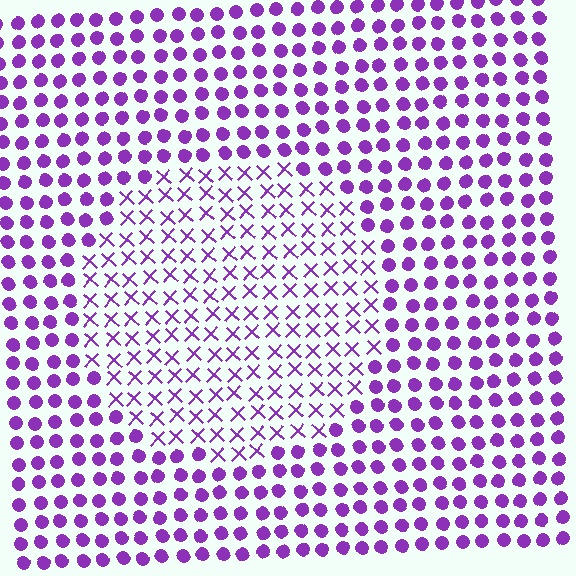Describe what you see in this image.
The image is filled with small purple elements arranged in a uniform grid. A circle-shaped region contains X marks, while the surrounding area contains circles. The boundary is defined purely by the change in element shape.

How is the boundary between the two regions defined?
The boundary is defined by a change in element shape: X marks inside vs. circles outside. All elements share the same color and spacing.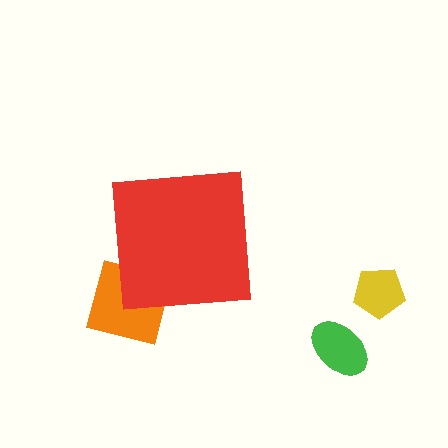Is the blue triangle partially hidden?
Yes, the blue triangle is partially hidden behind the red square.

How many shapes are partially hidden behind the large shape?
2 shapes are partially hidden.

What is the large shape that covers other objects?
A red square.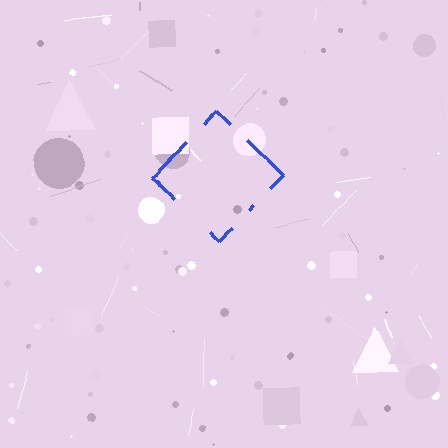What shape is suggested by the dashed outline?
The dashed outline suggests a diamond.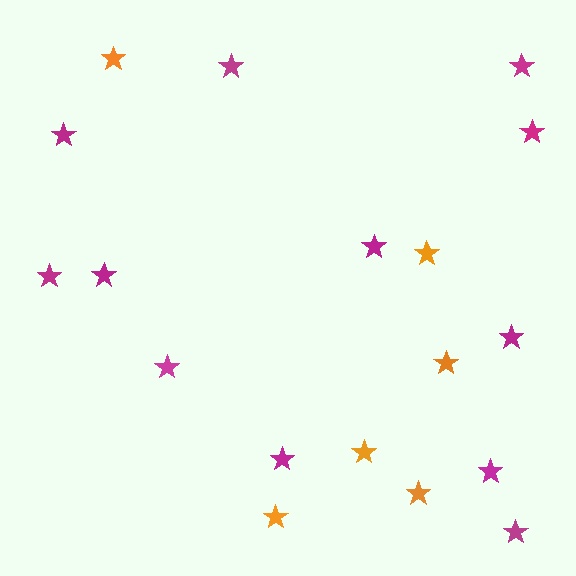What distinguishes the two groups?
There are 2 groups: one group of orange stars (6) and one group of magenta stars (12).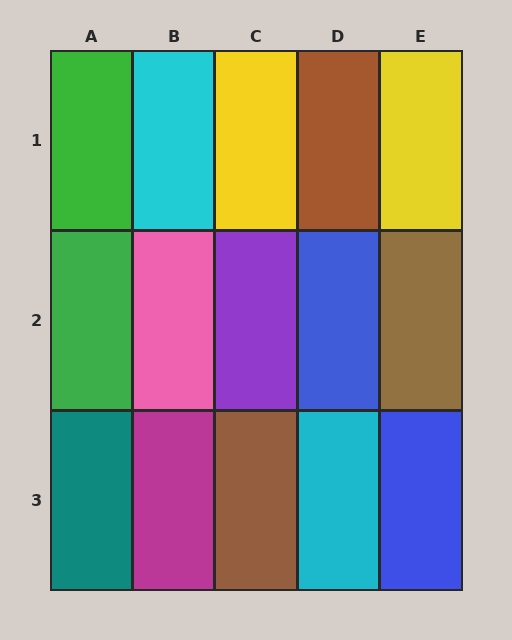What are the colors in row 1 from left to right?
Green, cyan, yellow, brown, yellow.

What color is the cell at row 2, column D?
Blue.